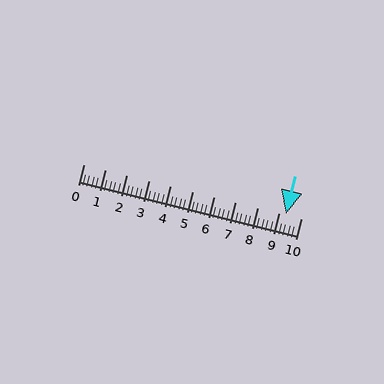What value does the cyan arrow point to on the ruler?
The cyan arrow points to approximately 9.3.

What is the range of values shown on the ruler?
The ruler shows values from 0 to 10.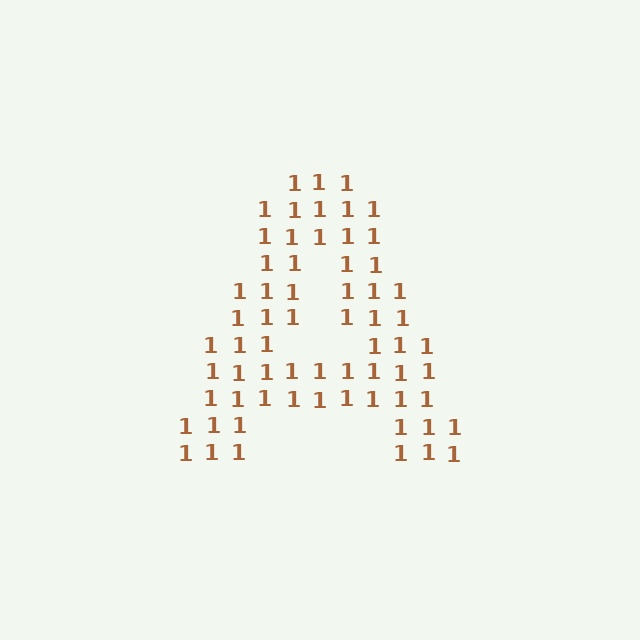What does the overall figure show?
The overall figure shows the letter A.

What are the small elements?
The small elements are digit 1's.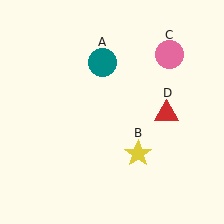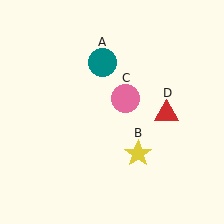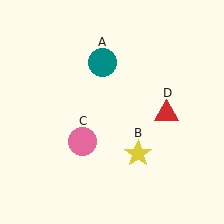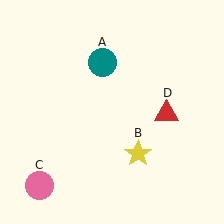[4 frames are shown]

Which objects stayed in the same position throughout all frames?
Teal circle (object A) and yellow star (object B) and red triangle (object D) remained stationary.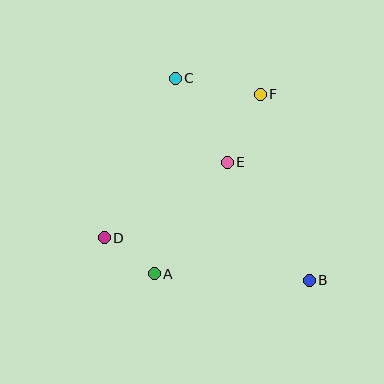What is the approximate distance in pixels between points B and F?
The distance between B and F is approximately 192 pixels.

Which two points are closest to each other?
Points A and D are closest to each other.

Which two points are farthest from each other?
Points B and C are farthest from each other.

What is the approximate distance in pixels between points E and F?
The distance between E and F is approximately 76 pixels.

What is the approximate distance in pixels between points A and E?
The distance between A and E is approximately 133 pixels.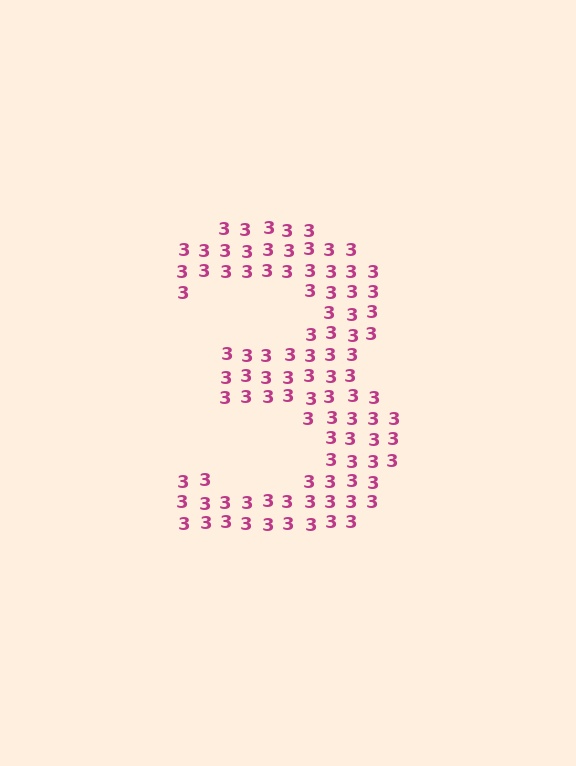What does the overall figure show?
The overall figure shows the digit 3.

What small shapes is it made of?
It is made of small digit 3's.